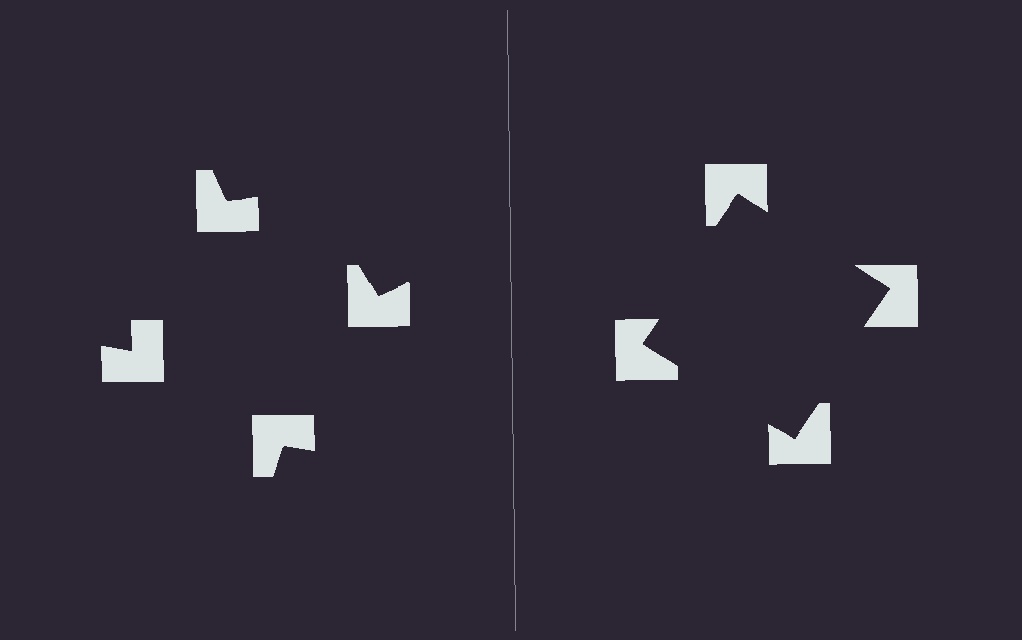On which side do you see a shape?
An illusory square appears on the right side. On the left side the wedge cuts are rotated, so no coherent shape forms.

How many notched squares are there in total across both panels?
8 — 4 on each side.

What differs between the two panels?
The notched squares are positioned identically on both sides; only the wedge orientations differ. On the right they align to a square; on the left they are misaligned.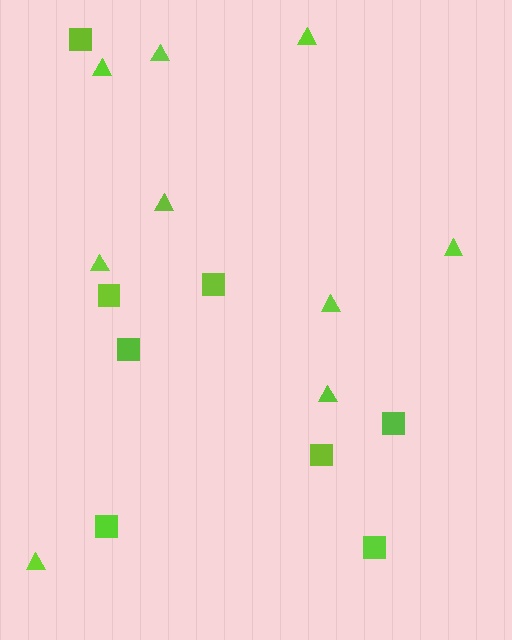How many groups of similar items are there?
There are 2 groups: one group of triangles (9) and one group of squares (8).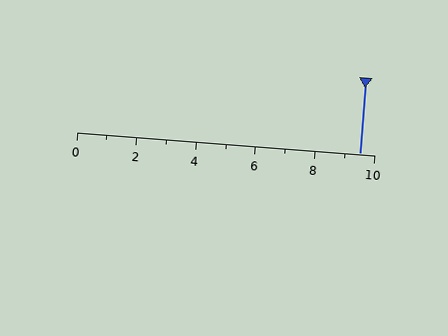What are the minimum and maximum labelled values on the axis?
The axis runs from 0 to 10.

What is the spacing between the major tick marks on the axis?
The major ticks are spaced 2 apart.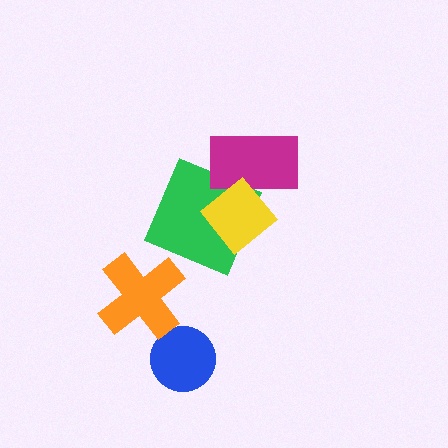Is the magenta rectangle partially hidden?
Yes, it is partially covered by another shape.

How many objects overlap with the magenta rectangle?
2 objects overlap with the magenta rectangle.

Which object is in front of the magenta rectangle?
The yellow diamond is in front of the magenta rectangle.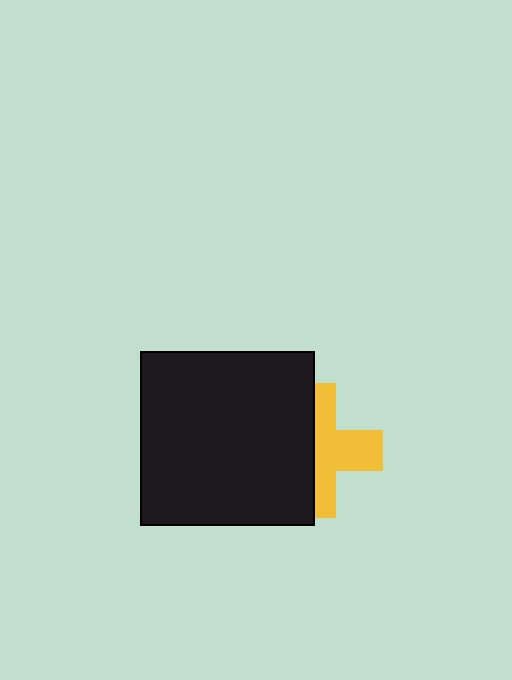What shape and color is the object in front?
The object in front is a black square.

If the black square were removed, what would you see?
You would see the complete yellow cross.